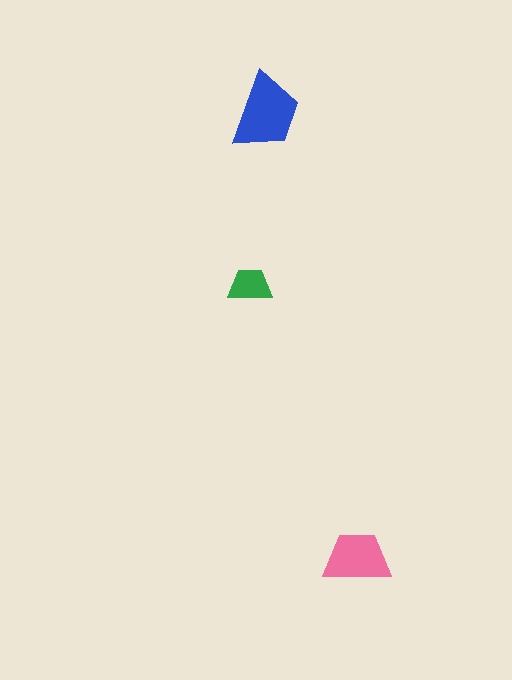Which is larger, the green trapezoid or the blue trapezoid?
The blue one.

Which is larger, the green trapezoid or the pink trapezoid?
The pink one.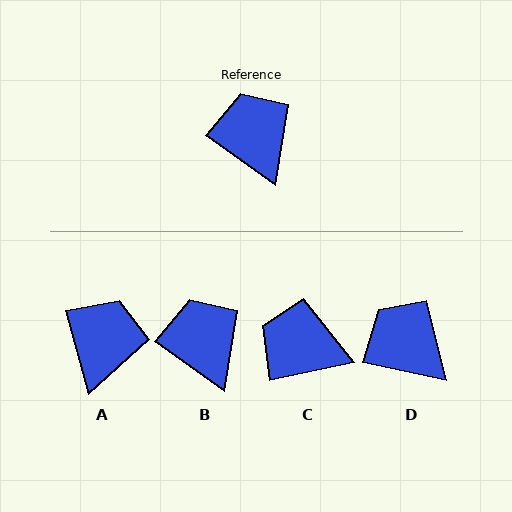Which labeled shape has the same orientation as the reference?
B.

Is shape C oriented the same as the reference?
No, it is off by about 48 degrees.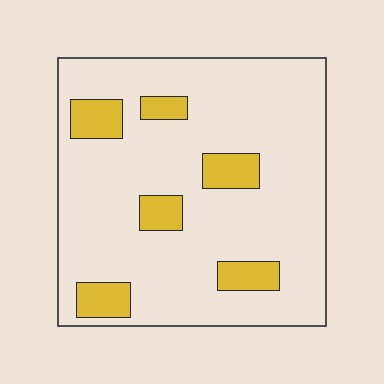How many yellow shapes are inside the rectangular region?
6.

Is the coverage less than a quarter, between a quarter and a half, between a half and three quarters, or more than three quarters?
Less than a quarter.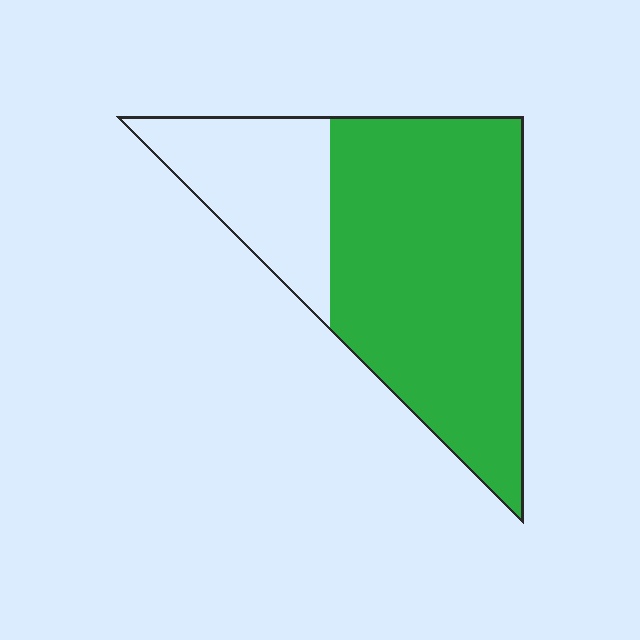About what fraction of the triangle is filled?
About three quarters (3/4).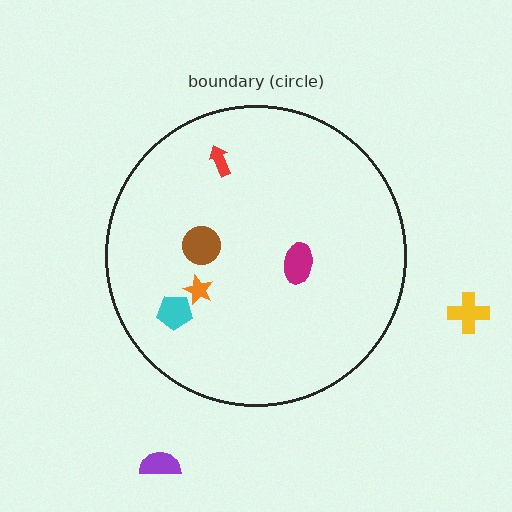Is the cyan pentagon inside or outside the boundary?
Inside.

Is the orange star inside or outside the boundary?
Inside.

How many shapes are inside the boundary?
5 inside, 2 outside.